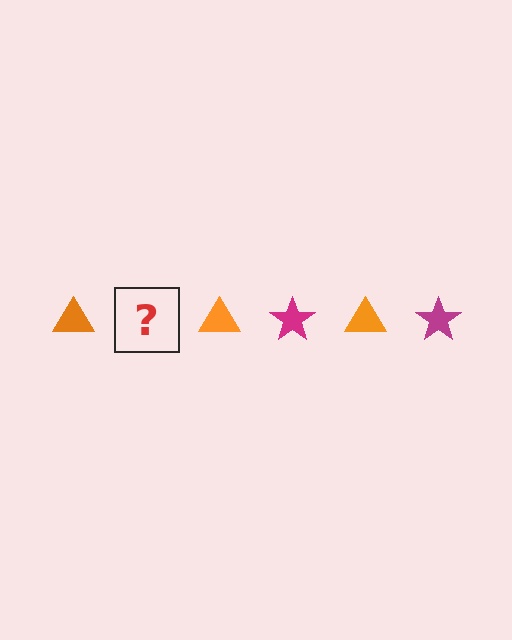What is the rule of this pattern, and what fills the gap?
The rule is that the pattern alternates between orange triangle and magenta star. The gap should be filled with a magenta star.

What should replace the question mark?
The question mark should be replaced with a magenta star.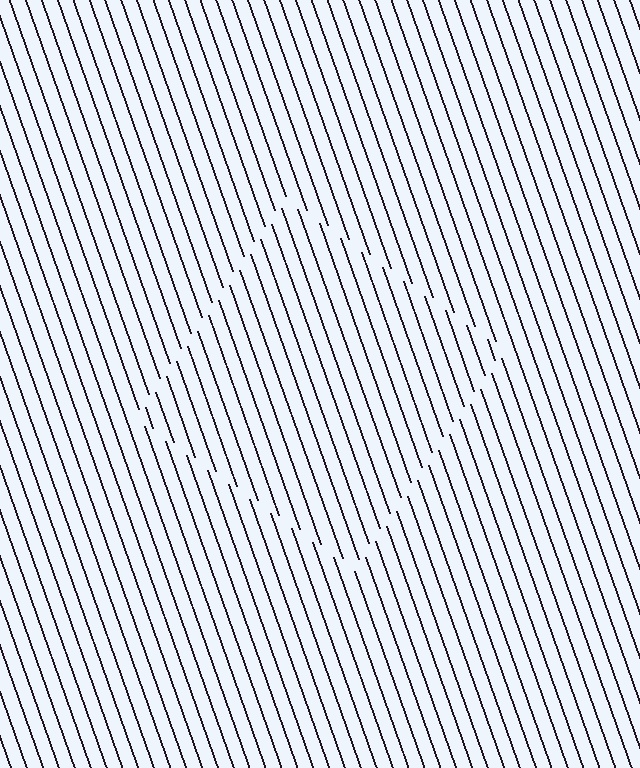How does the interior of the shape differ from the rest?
The interior of the shape contains the same grating, shifted by half a period — the contour is defined by the phase discontinuity where line-ends from the inner and outer gratings abut.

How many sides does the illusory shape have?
4 sides — the line-ends trace a square.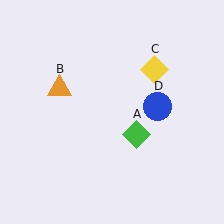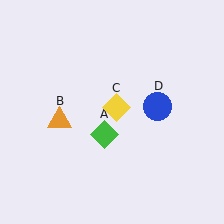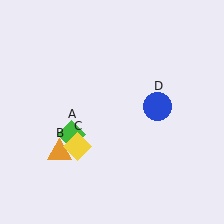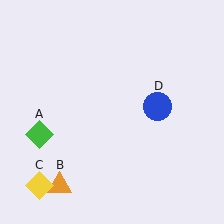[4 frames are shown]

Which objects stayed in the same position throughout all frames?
Blue circle (object D) remained stationary.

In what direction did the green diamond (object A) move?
The green diamond (object A) moved left.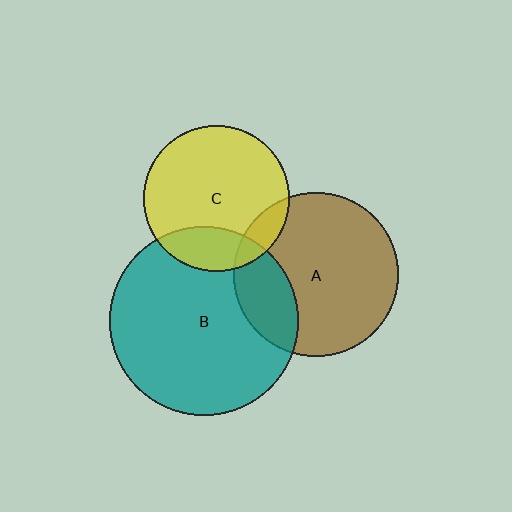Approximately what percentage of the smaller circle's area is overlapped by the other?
Approximately 10%.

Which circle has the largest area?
Circle B (teal).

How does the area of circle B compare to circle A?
Approximately 1.3 times.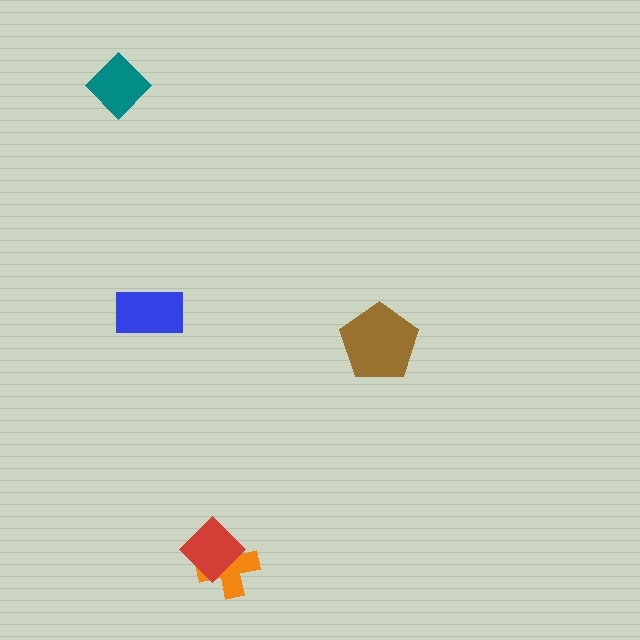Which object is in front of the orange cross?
The red diamond is in front of the orange cross.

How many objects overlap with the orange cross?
1 object overlaps with the orange cross.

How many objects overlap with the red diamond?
1 object overlaps with the red diamond.